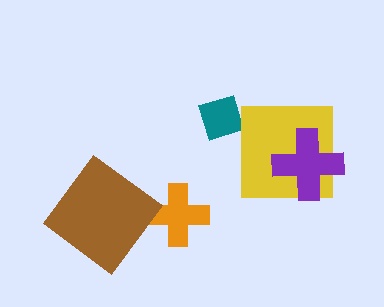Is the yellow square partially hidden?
Yes, it is partially covered by another shape.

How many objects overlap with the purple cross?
1 object overlaps with the purple cross.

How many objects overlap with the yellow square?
1 object overlaps with the yellow square.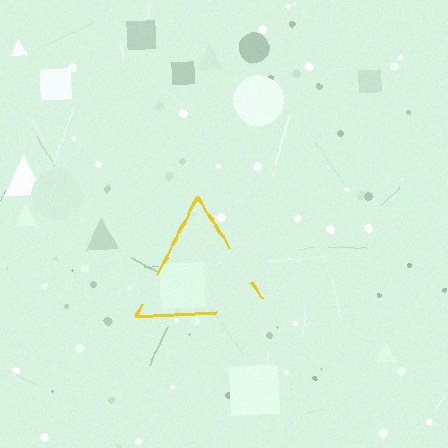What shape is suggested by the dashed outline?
The dashed outline suggests a triangle.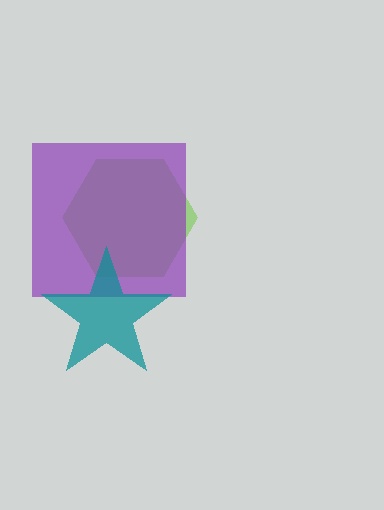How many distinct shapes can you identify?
There are 3 distinct shapes: a lime hexagon, a purple square, a teal star.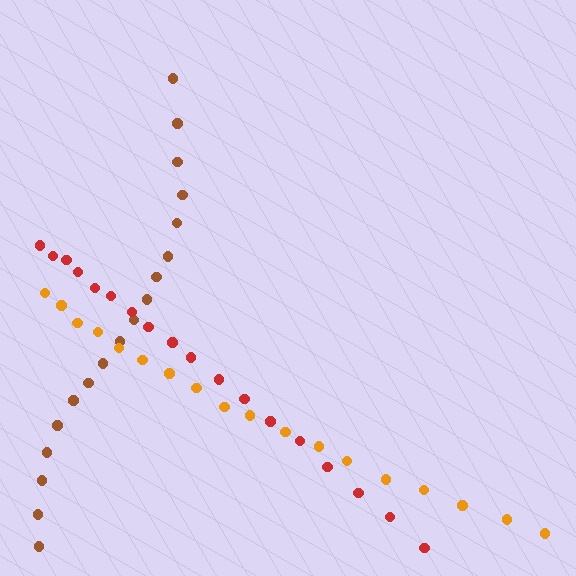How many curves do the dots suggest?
There are 3 distinct paths.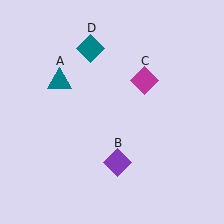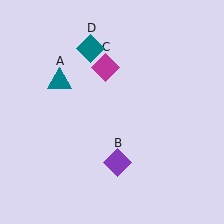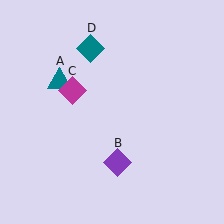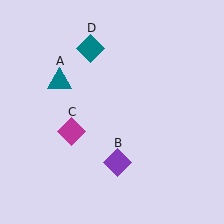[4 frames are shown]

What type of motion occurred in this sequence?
The magenta diamond (object C) rotated counterclockwise around the center of the scene.